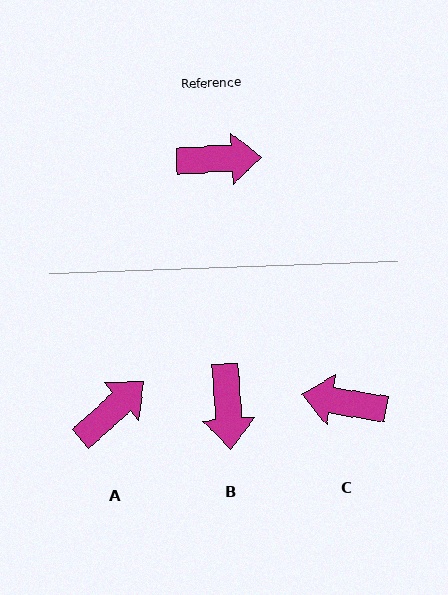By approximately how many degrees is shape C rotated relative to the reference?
Approximately 167 degrees counter-clockwise.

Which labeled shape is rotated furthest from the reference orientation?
C, about 167 degrees away.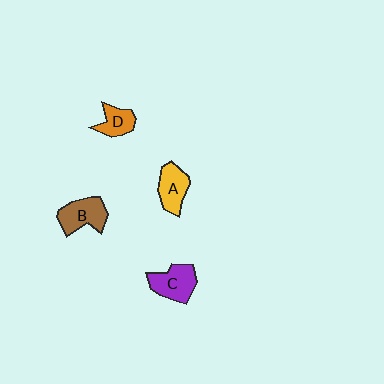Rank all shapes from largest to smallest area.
From largest to smallest: C (purple), B (brown), A (yellow), D (orange).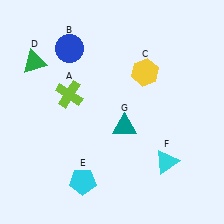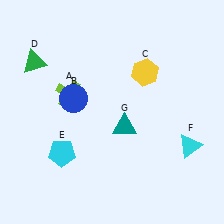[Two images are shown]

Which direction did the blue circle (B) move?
The blue circle (B) moved down.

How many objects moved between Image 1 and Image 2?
3 objects moved between the two images.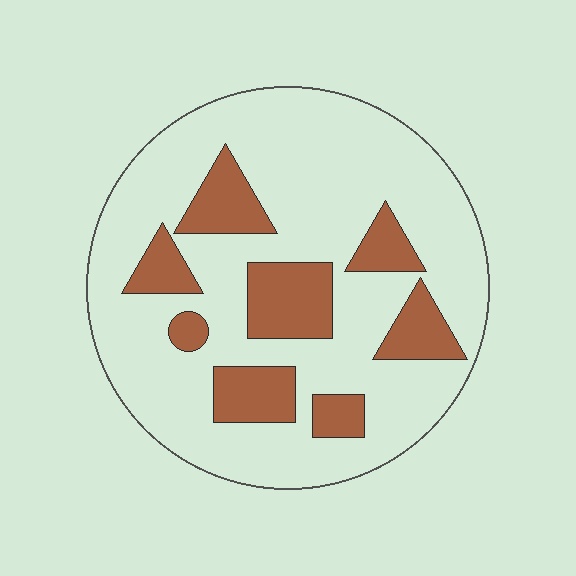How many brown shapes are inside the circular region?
8.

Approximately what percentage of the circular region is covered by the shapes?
Approximately 25%.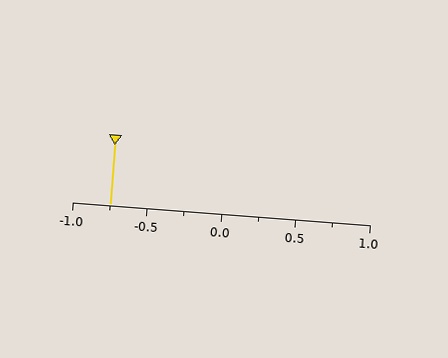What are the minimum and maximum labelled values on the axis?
The axis runs from -1.0 to 1.0.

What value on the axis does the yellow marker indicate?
The marker indicates approximately -0.75.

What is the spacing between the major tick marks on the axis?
The major ticks are spaced 0.5 apart.